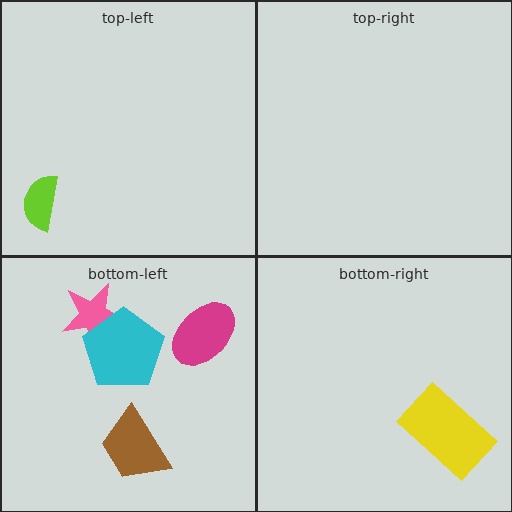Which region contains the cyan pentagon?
The bottom-left region.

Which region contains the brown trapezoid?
The bottom-left region.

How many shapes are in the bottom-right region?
1.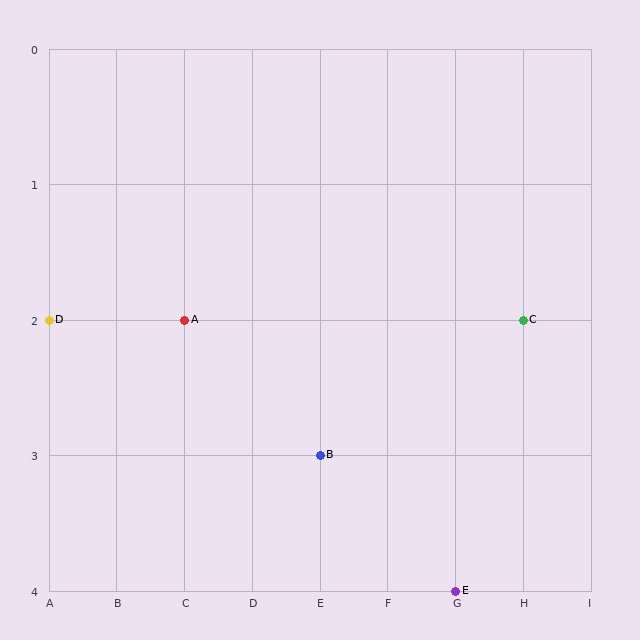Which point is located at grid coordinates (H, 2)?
Point C is at (H, 2).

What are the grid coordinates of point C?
Point C is at grid coordinates (H, 2).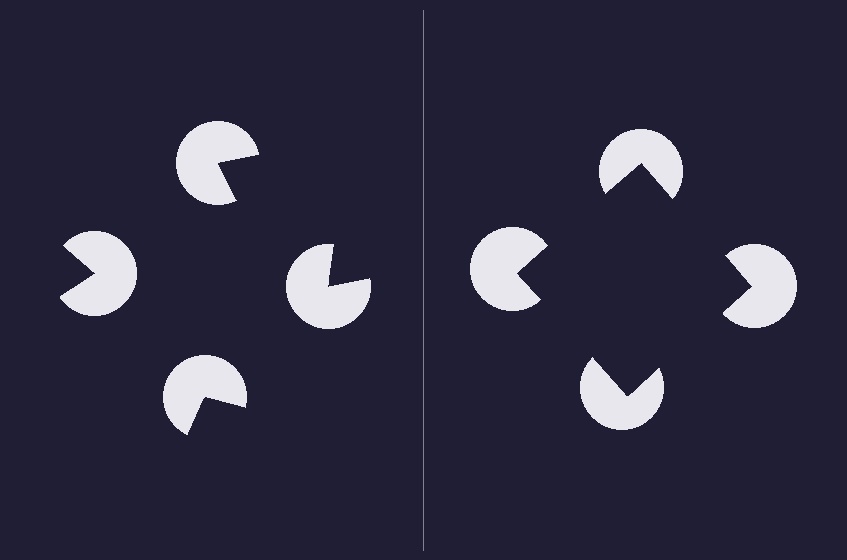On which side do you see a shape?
An illusory square appears on the right side. On the left side the wedge cuts are rotated, so no coherent shape forms.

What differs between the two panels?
The pac-man discs are positioned identically on both sides; only the wedge orientations differ. On the right they align to a square; on the left they are misaligned.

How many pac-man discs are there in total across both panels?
8 — 4 on each side.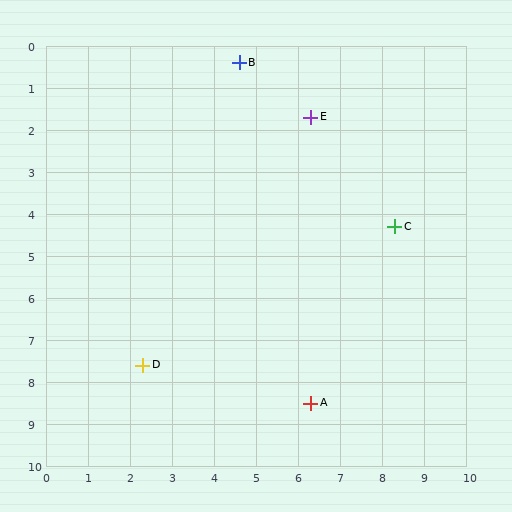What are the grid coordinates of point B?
Point B is at approximately (4.6, 0.4).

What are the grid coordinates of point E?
Point E is at approximately (6.3, 1.7).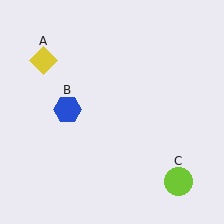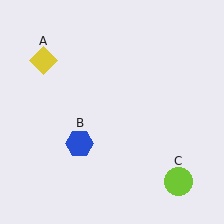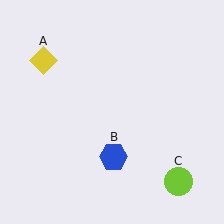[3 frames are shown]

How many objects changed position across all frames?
1 object changed position: blue hexagon (object B).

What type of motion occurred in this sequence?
The blue hexagon (object B) rotated counterclockwise around the center of the scene.